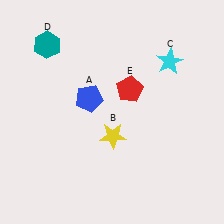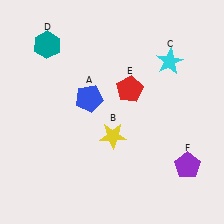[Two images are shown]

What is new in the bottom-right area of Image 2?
A purple pentagon (F) was added in the bottom-right area of Image 2.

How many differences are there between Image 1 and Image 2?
There is 1 difference between the two images.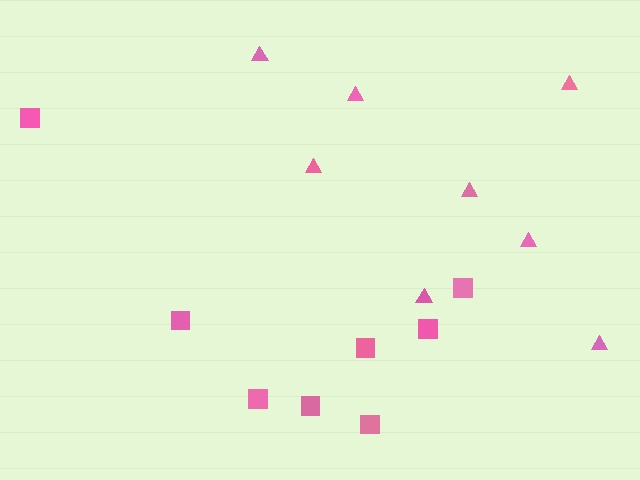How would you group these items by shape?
There are 2 groups: one group of triangles (8) and one group of squares (8).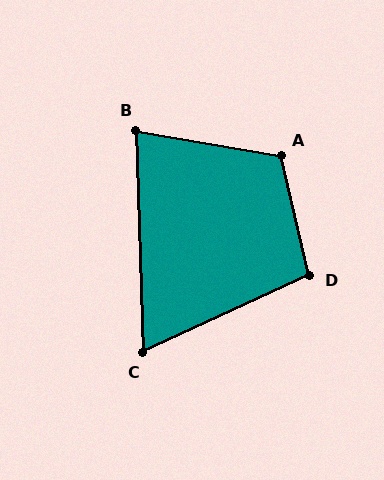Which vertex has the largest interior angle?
A, at approximately 113 degrees.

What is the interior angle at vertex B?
Approximately 78 degrees (acute).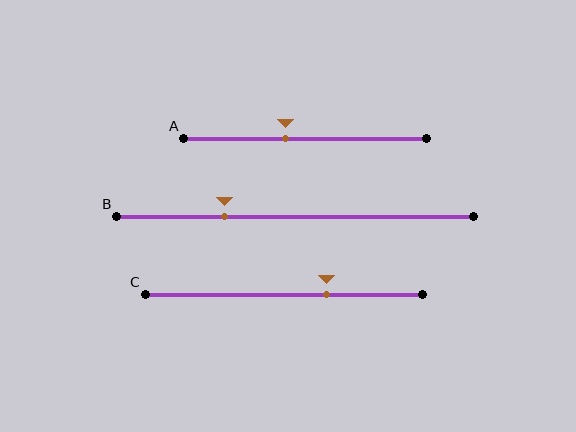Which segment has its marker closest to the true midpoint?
Segment A has its marker closest to the true midpoint.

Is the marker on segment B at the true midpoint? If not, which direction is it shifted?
No, the marker on segment B is shifted to the left by about 20% of the segment length.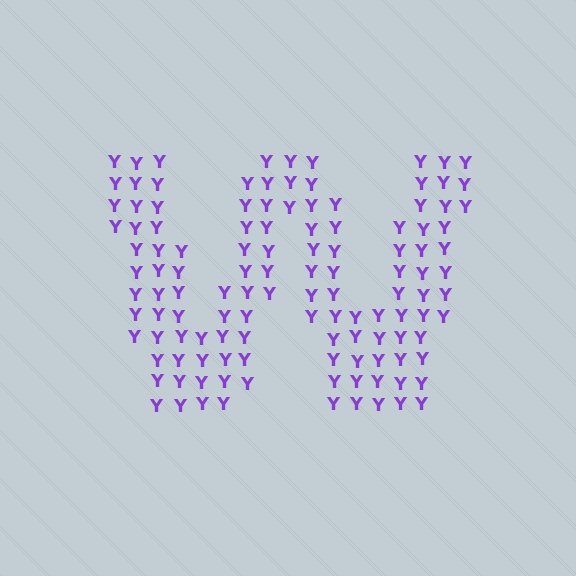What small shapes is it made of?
It is made of small letter Y's.